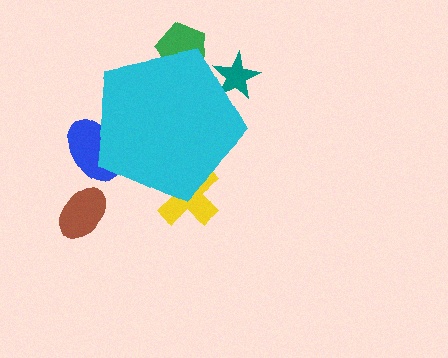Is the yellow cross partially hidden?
Yes, the yellow cross is partially hidden behind the cyan pentagon.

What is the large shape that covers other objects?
A cyan pentagon.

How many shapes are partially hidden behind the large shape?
4 shapes are partially hidden.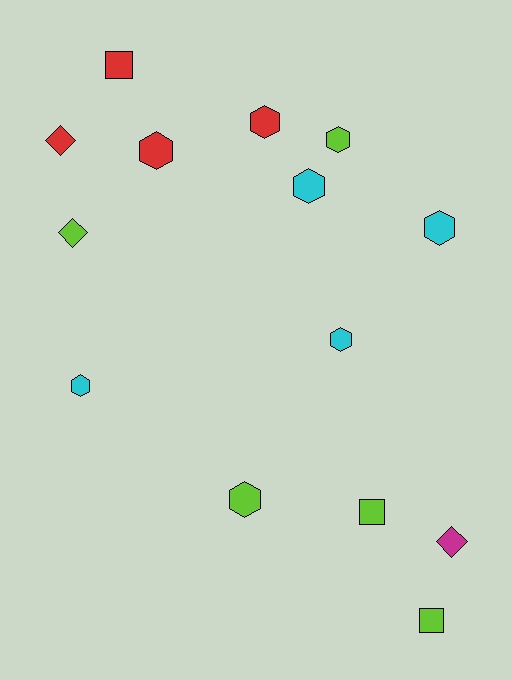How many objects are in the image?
There are 14 objects.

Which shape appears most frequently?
Hexagon, with 8 objects.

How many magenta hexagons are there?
There are no magenta hexagons.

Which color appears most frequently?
Lime, with 5 objects.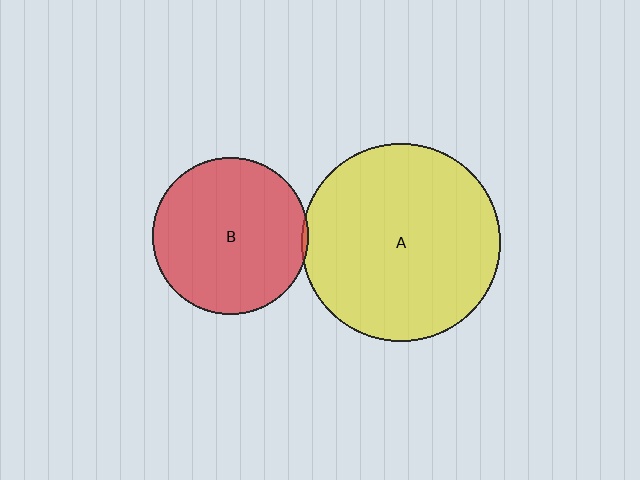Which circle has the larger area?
Circle A (yellow).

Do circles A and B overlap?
Yes.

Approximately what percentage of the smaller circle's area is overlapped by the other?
Approximately 5%.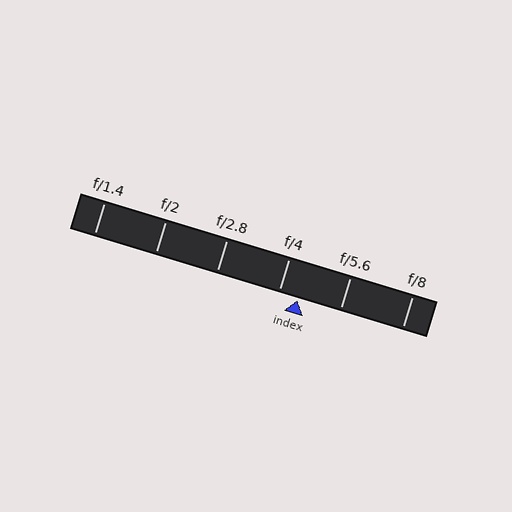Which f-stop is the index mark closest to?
The index mark is closest to f/4.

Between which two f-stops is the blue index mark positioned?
The index mark is between f/4 and f/5.6.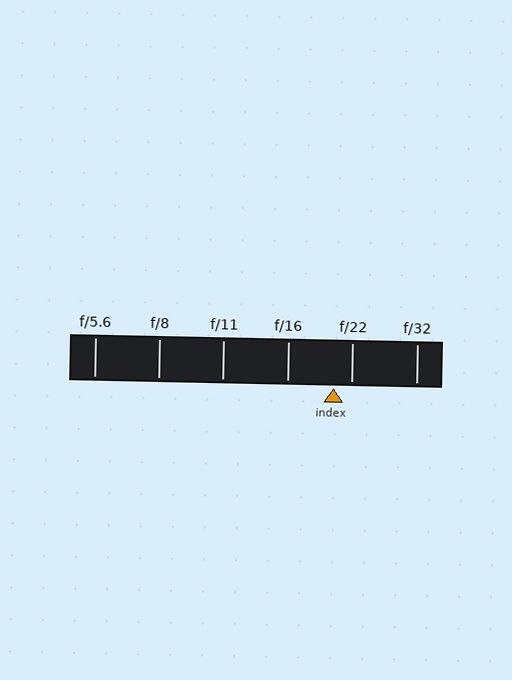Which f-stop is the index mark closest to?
The index mark is closest to f/22.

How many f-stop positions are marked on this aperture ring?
There are 6 f-stop positions marked.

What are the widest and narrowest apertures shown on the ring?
The widest aperture shown is f/5.6 and the narrowest is f/32.